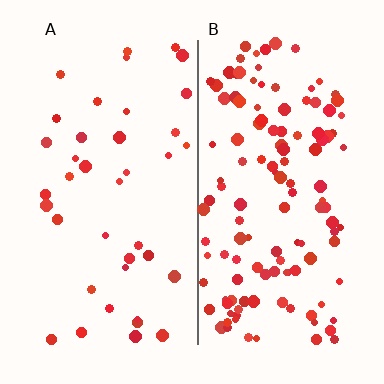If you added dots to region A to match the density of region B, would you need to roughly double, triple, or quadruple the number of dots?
Approximately triple.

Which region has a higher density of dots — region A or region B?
B (the right).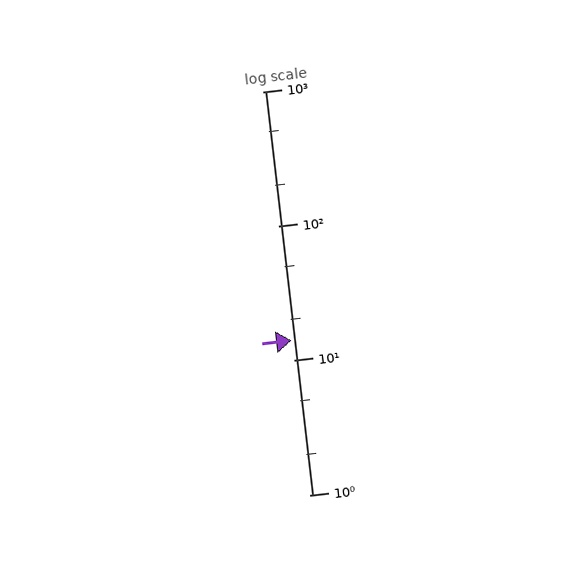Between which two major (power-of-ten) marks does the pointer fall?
The pointer is between 10 and 100.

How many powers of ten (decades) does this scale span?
The scale spans 3 decades, from 1 to 1000.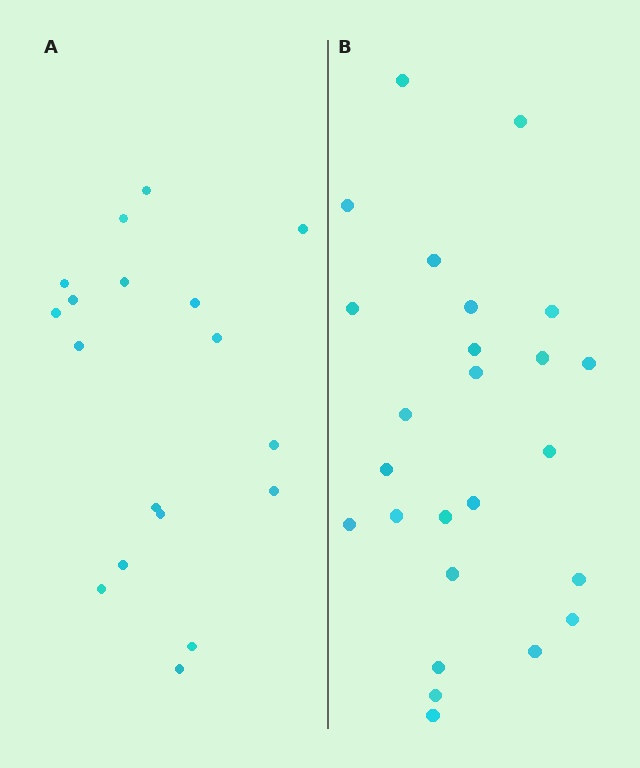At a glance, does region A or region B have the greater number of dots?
Region B (the right region) has more dots.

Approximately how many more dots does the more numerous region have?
Region B has roughly 8 or so more dots than region A.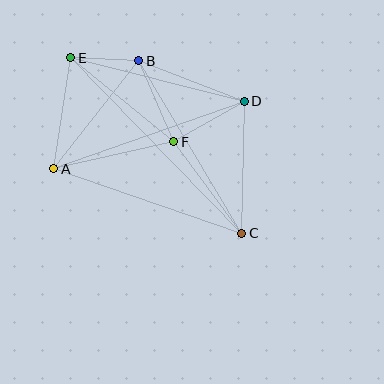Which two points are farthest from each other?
Points C and E are farthest from each other.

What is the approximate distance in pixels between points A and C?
The distance between A and C is approximately 199 pixels.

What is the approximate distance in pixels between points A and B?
The distance between A and B is approximately 137 pixels.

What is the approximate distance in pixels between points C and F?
The distance between C and F is approximately 114 pixels.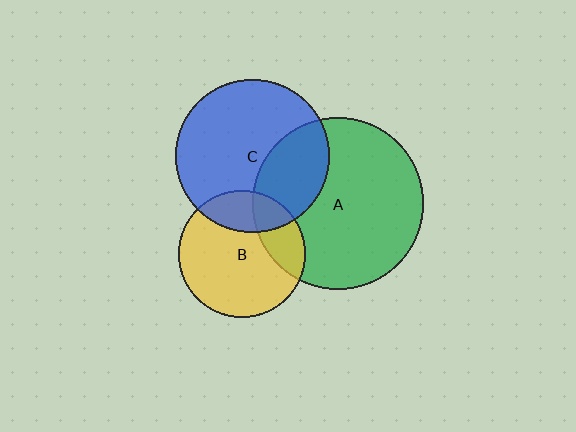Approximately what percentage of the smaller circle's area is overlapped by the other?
Approximately 30%.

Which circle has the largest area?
Circle A (green).